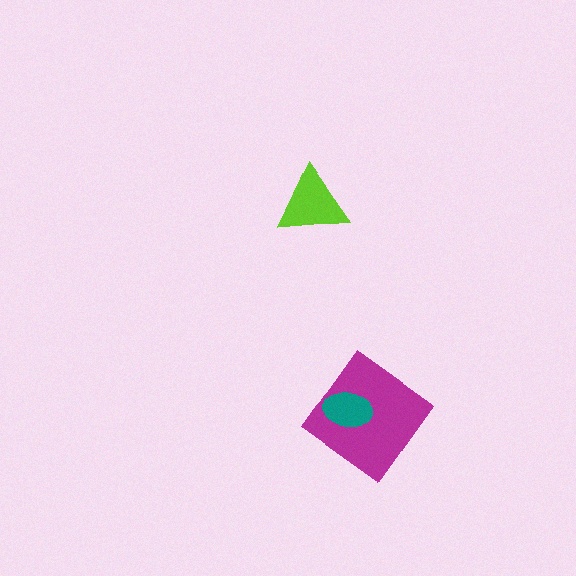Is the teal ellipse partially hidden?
No, no other shape covers it.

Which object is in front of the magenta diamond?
The teal ellipse is in front of the magenta diamond.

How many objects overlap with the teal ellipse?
1 object overlaps with the teal ellipse.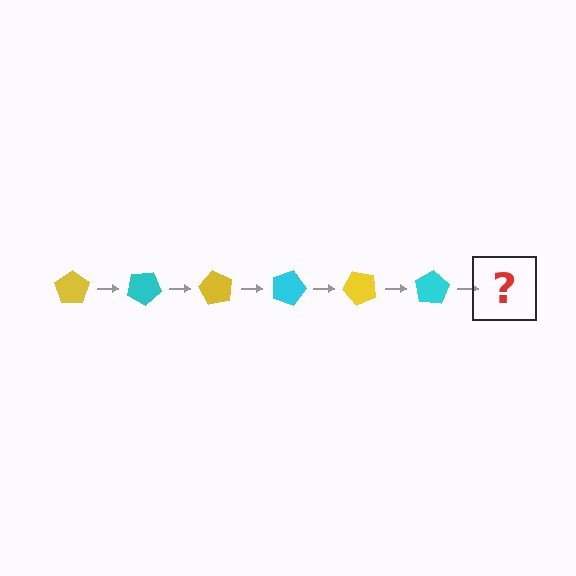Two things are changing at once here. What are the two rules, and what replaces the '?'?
The two rules are that it rotates 30 degrees each step and the color cycles through yellow and cyan. The '?' should be a yellow pentagon, rotated 180 degrees from the start.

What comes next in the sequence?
The next element should be a yellow pentagon, rotated 180 degrees from the start.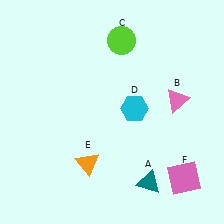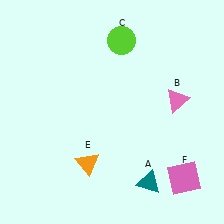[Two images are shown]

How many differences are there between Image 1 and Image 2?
There is 1 difference between the two images.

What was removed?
The cyan hexagon (D) was removed in Image 2.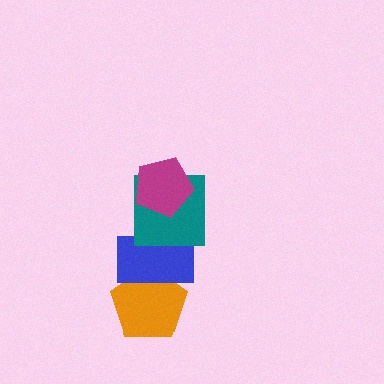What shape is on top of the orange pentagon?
The blue rectangle is on top of the orange pentagon.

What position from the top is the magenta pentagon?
The magenta pentagon is 1st from the top.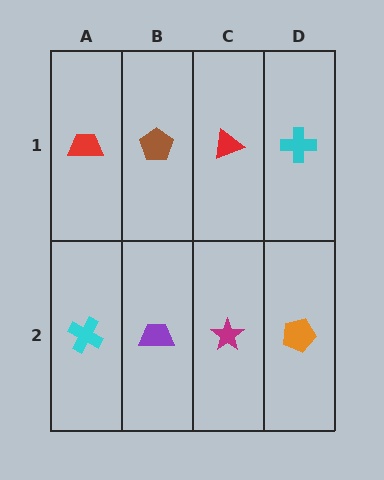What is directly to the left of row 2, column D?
A magenta star.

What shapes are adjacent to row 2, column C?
A red triangle (row 1, column C), a purple trapezoid (row 2, column B), an orange pentagon (row 2, column D).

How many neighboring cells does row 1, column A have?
2.